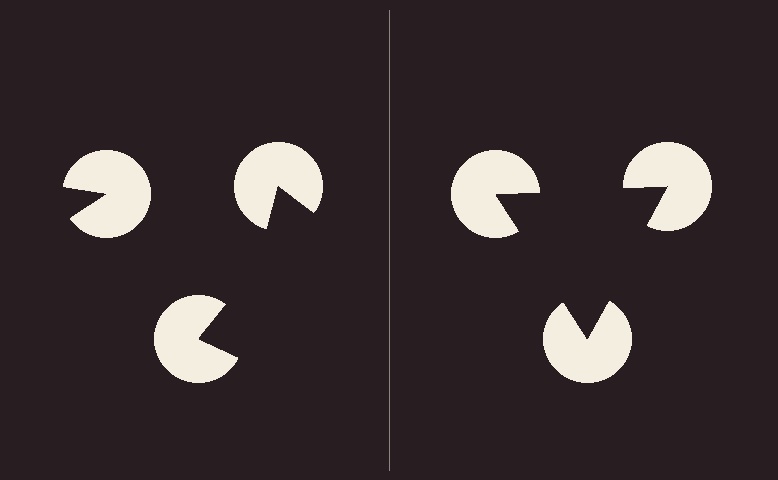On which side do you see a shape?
An illusory triangle appears on the right side. On the left side the wedge cuts are rotated, so no coherent shape forms.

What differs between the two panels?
The pac-man discs are positioned identically on both sides; only the wedge orientations differ. On the right they align to a triangle; on the left they are misaligned.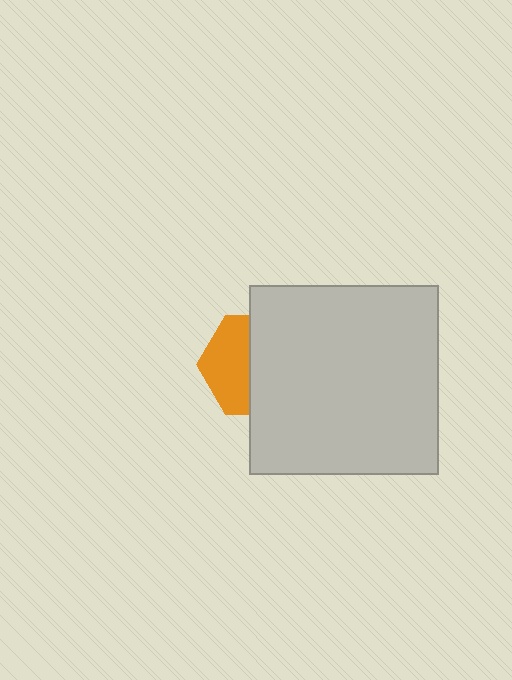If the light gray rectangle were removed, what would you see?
You would see the complete orange hexagon.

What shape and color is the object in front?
The object in front is a light gray rectangle.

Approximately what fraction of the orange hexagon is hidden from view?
Roughly 55% of the orange hexagon is hidden behind the light gray rectangle.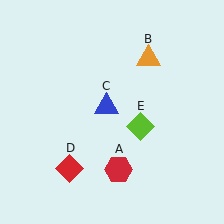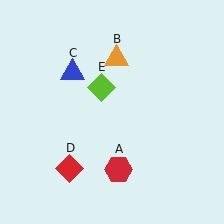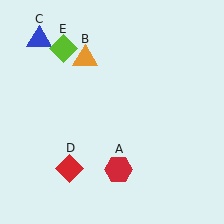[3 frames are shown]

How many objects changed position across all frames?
3 objects changed position: orange triangle (object B), blue triangle (object C), lime diamond (object E).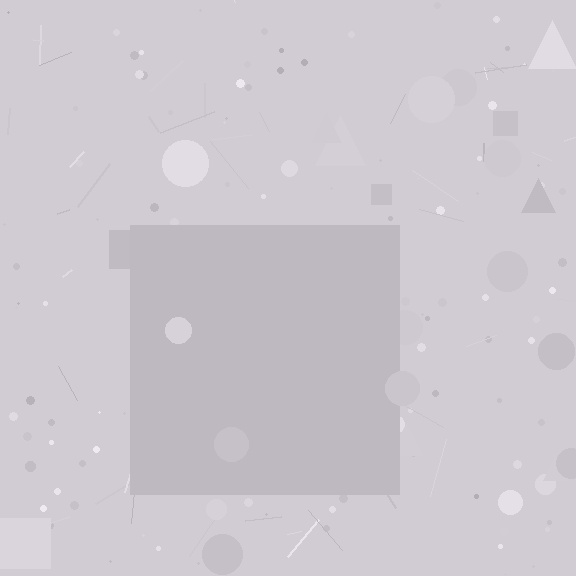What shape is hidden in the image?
A square is hidden in the image.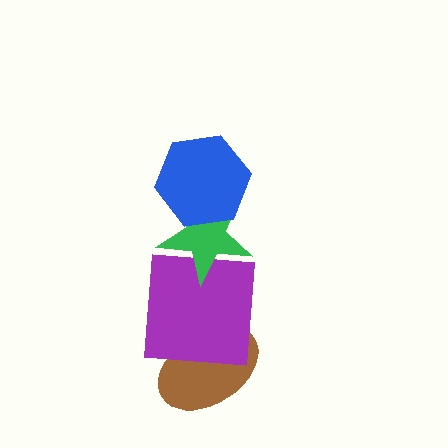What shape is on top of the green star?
The blue hexagon is on top of the green star.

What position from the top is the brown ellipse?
The brown ellipse is 4th from the top.